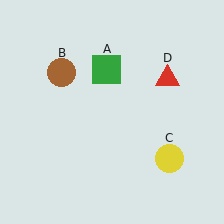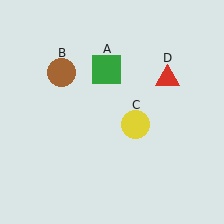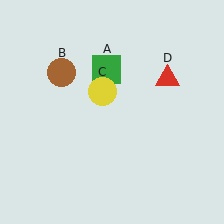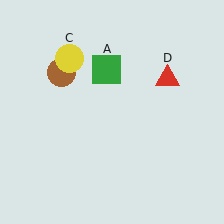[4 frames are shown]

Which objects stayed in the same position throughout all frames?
Green square (object A) and brown circle (object B) and red triangle (object D) remained stationary.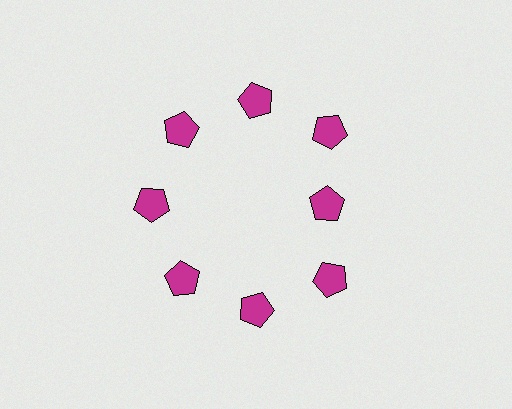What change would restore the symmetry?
The symmetry would be restored by moving it outward, back onto the ring so that all 8 pentagons sit at equal angles and equal distance from the center.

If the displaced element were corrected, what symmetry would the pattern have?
It would have 8-fold rotational symmetry — the pattern would map onto itself every 45 degrees.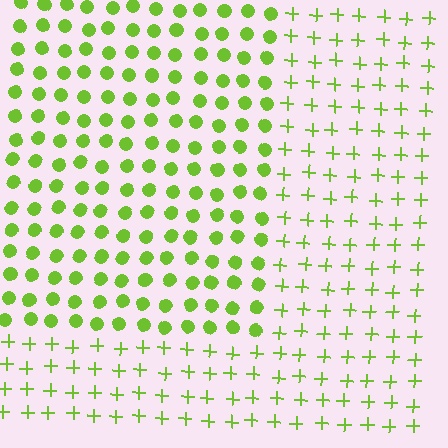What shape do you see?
I see a rectangle.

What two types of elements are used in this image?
The image uses circles inside the rectangle region and plus signs outside it.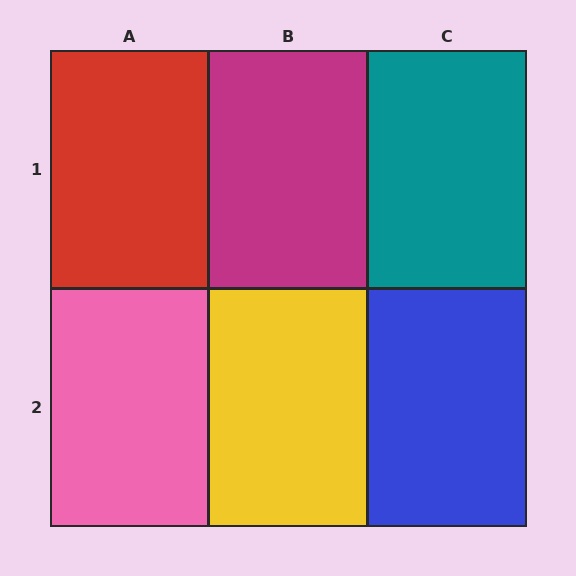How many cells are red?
1 cell is red.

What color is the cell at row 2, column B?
Yellow.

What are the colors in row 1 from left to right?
Red, magenta, teal.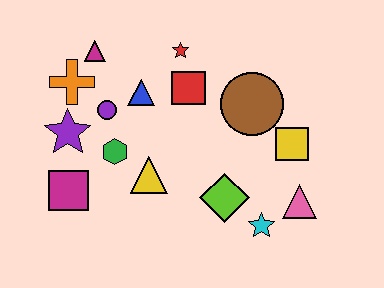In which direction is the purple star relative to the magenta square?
The purple star is above the magenta square.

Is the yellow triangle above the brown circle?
No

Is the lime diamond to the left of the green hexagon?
No